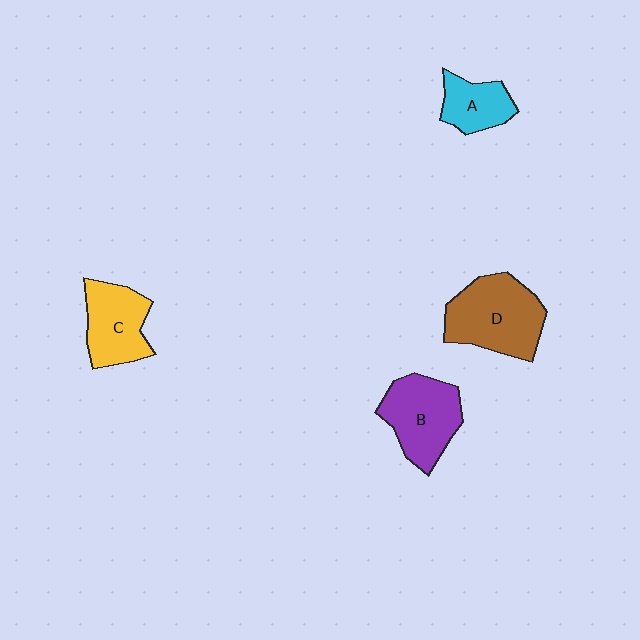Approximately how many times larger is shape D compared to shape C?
Approximately 1.4 times.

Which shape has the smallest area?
Shape A (cyan).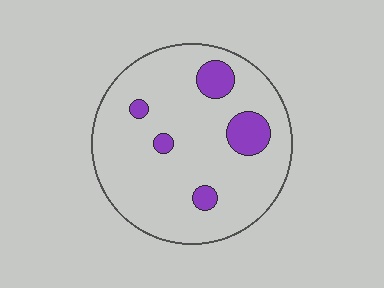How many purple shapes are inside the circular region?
5.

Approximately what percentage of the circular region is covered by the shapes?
Approximately 10%.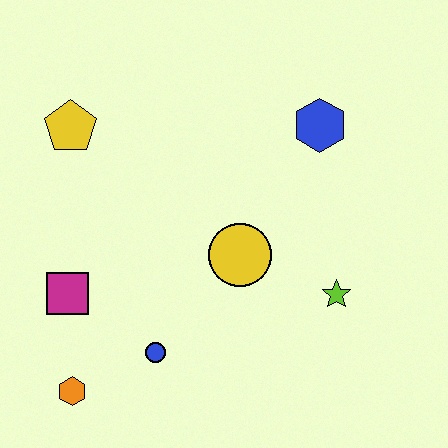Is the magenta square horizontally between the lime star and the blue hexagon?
No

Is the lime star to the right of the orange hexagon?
Yes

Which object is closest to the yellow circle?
The lime star is closest to the yellow circle.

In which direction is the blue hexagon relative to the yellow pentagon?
The blue hexagon is to the right of the yellow pentagon.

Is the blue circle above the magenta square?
No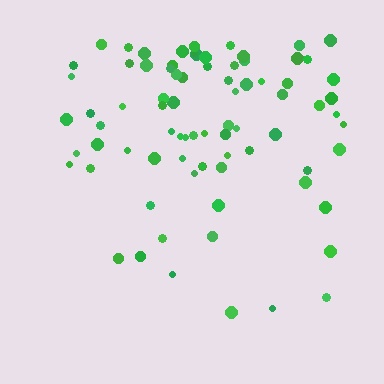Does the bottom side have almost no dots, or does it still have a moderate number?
Still a moderate number, just noticeably fewer than the top.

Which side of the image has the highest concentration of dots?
The top.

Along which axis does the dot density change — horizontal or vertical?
Vertical.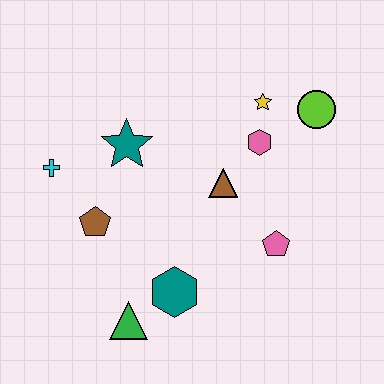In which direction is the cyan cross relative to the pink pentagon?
The cyan cross is to the left of the pink pentagon.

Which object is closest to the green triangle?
The teal hexagon is closest to the green triangle.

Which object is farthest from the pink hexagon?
The green triangle is farthest from the pink hexagon.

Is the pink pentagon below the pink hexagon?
Yes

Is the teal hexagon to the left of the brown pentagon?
No